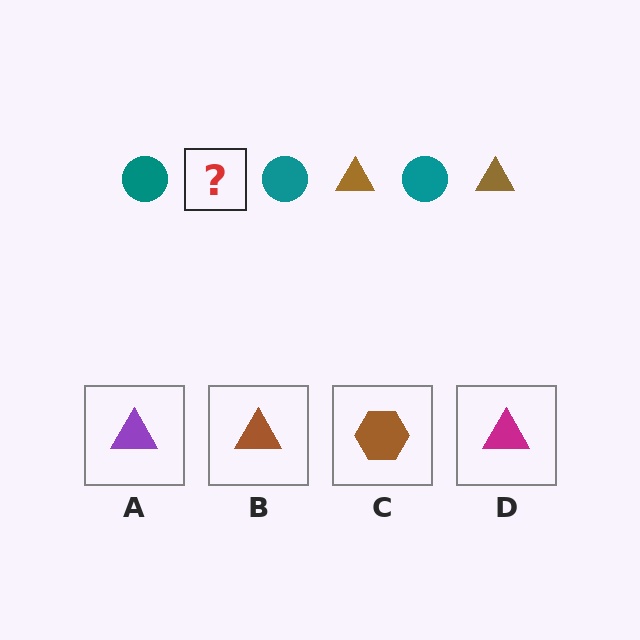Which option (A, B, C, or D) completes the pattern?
B.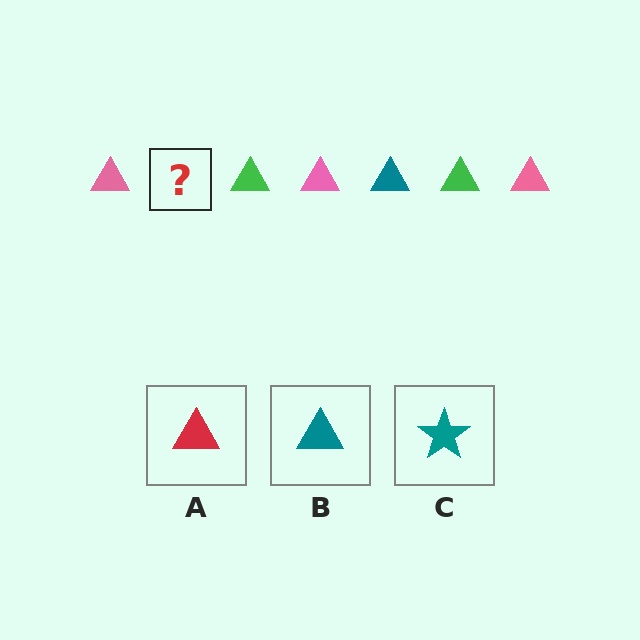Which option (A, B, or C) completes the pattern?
B.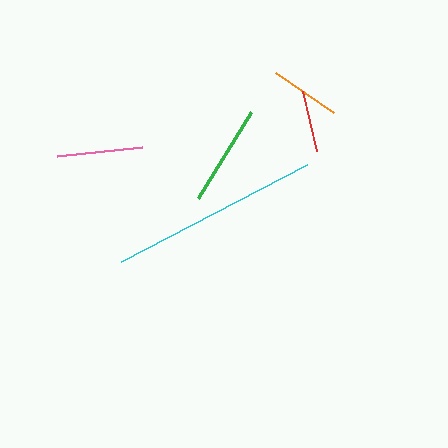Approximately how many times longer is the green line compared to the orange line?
The green line is approximately 1.4 times the length of the orange line.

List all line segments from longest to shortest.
From longest to shortest: cyan, green, pink, orange, red.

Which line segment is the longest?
The cyan line is the longest at approximately 210 pixels.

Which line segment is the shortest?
The red line is the shortest at approximately 61 pixels.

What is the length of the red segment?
The red segment is approximately 61 pixels long.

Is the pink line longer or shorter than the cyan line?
The cyan line is longer than the pink line.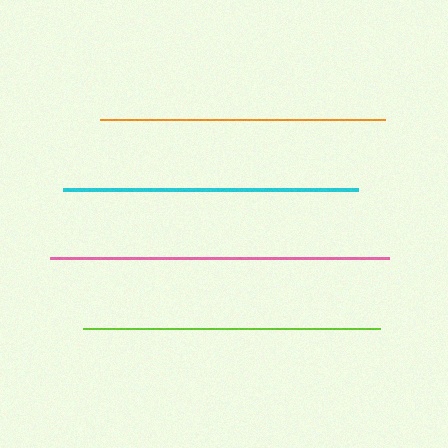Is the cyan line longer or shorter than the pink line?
The pink line is longer than the cyan line.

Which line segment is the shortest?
The orange line is the shortest at approximately 285 pixels.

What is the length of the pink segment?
The pink segment is approximately 339 pixels long.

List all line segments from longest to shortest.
From longest to shortest: pink, lime, cyan, orange.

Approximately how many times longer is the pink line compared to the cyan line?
The pink line is approximately 1.1 times the length of the cyan line.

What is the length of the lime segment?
The lime segment is approximately 298 pixels long.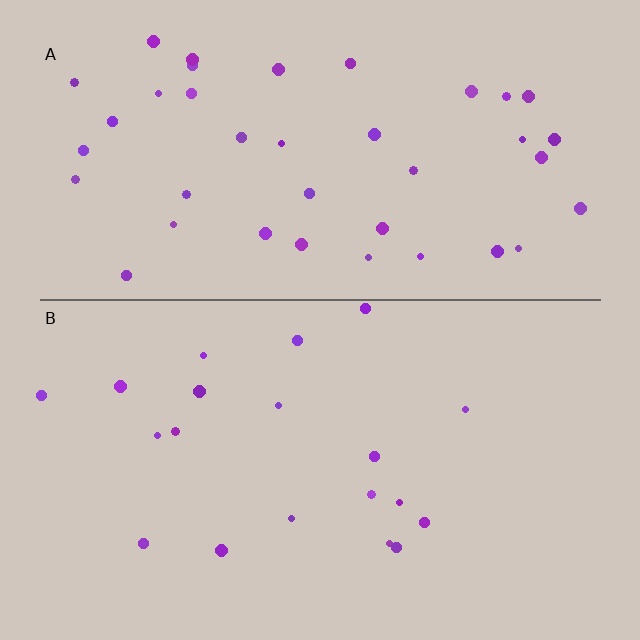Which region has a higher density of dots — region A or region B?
A (the top).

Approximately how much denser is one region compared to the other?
Approximately 2.0× — region A over region B.